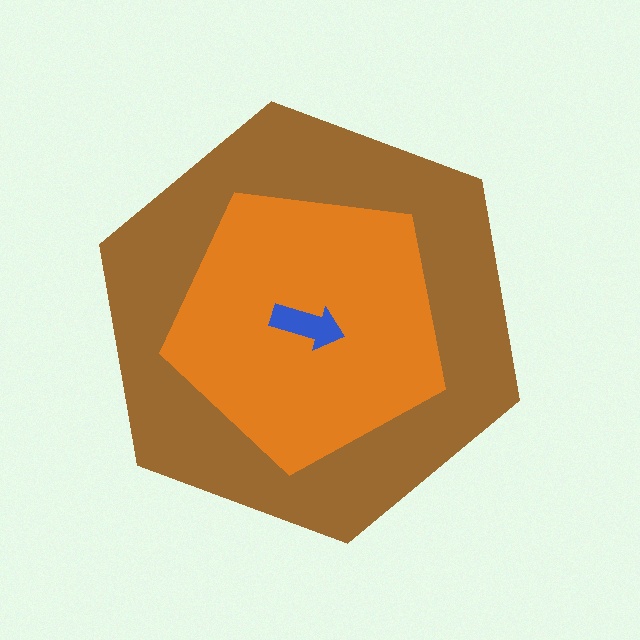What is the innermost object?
The blue arrow.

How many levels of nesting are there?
3.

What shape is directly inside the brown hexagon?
The orange pentagon.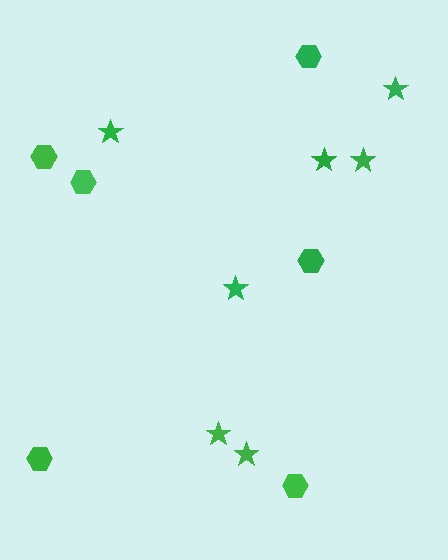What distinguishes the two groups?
There are 2 groups: one group of hexagons (6) and one group of stars (7).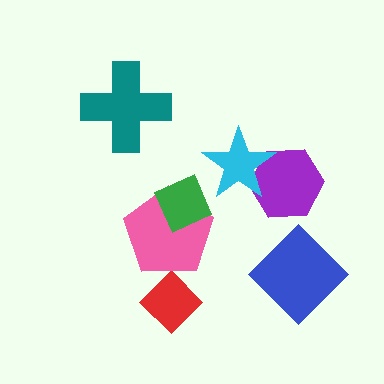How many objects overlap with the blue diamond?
0 objects overlap with the blue diamond.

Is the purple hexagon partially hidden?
Yes, it is partially covered by another shape.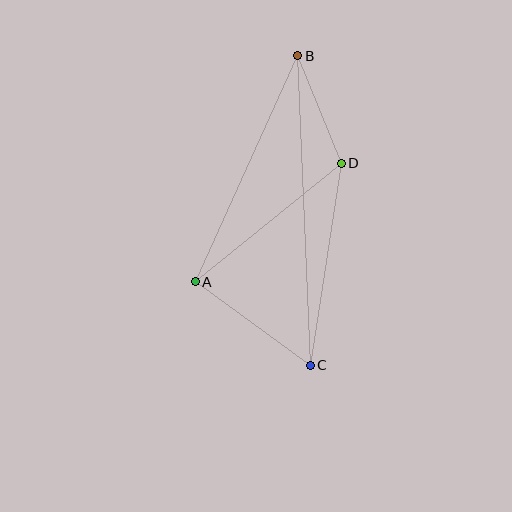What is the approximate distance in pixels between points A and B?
The distance between A and B is approximately 248 pixels.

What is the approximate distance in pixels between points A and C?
The distance between A and C is approximately 142 pixels.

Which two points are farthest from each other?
Points B and C are farthest from each other.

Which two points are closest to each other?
Points B and D are closest to each other.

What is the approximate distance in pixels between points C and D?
The distance between C and D is approximately 204 pixels.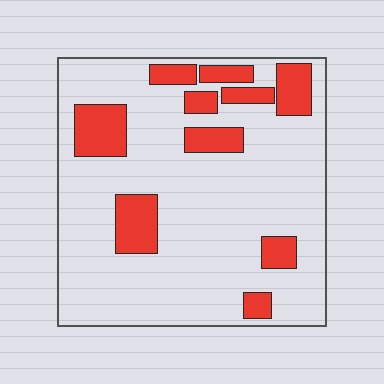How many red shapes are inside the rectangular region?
10.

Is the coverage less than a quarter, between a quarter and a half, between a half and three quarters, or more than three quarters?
Less than a quarter.